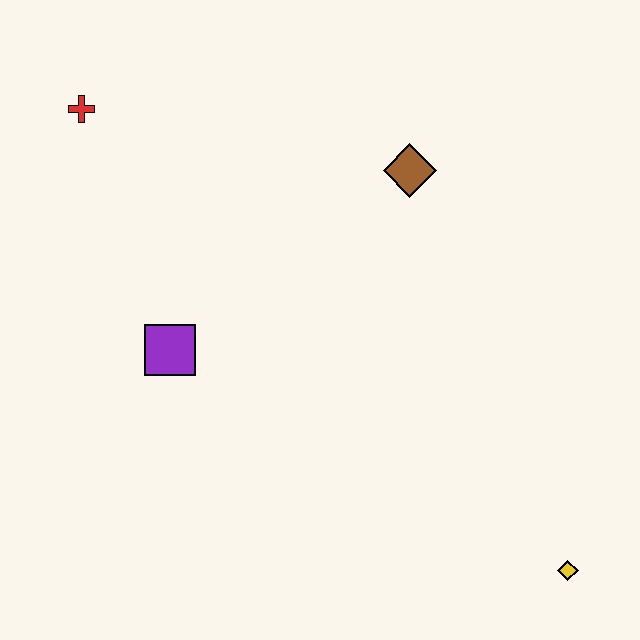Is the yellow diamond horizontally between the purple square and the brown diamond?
No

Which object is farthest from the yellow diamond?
The red cross is farthest from the yellow diamond.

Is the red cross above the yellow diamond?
Yes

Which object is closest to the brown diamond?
The purple square is closest to the brown diamond.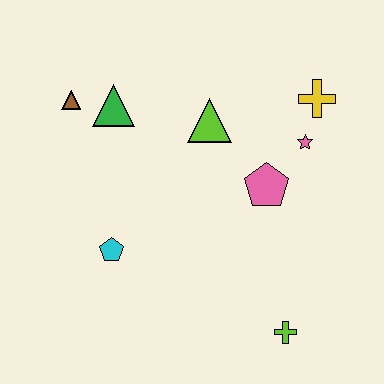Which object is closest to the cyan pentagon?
The green triangle is closest to the cyan pentagon.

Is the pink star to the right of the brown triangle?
Yes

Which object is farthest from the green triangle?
The lime cross is farthest from the green triangle.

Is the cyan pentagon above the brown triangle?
No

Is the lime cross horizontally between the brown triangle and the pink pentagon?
No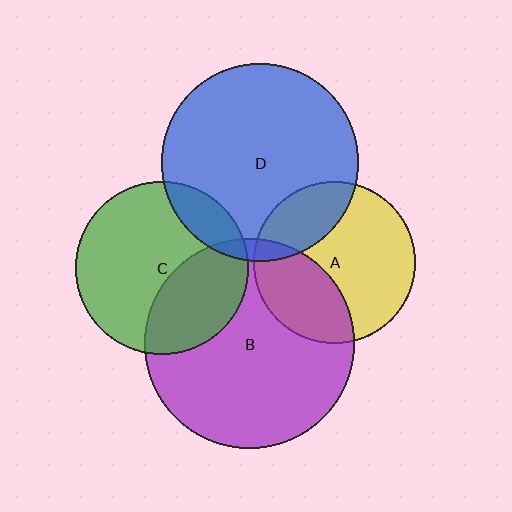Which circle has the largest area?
Circle B (purple).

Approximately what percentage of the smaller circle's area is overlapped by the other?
Approximately 35%.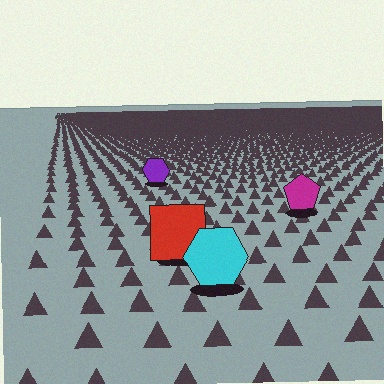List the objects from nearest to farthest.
From nearest to farthest: the cyan hexagon, the red square, the magenta pentagon, the purple hexagon.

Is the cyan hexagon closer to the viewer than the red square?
Yes. The cyan hexagon is closer — you can tell from the texture gradient: the ground texture is coarser near it.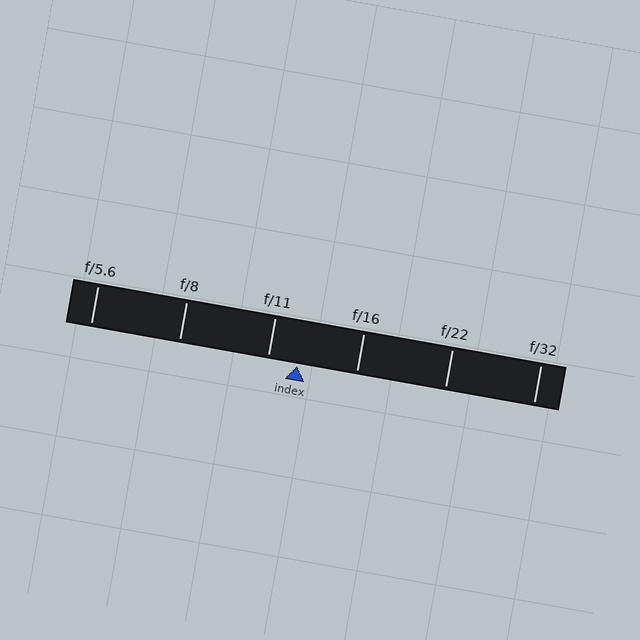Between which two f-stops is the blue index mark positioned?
The index mark is between f/11 and f/16.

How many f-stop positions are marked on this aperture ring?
There are 6 f-stop positions marked.